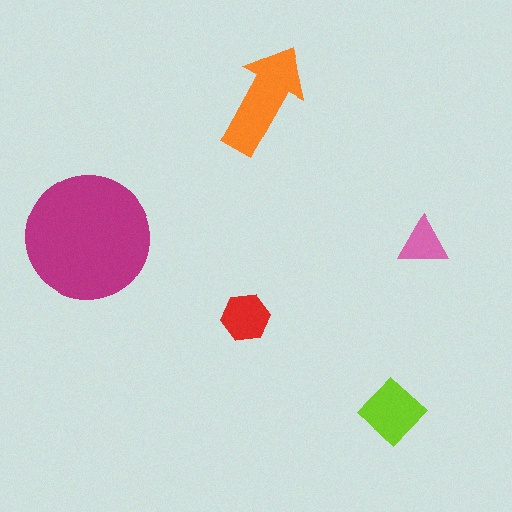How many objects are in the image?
There are 5 objects in the image.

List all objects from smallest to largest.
The pink triangle, the red hexagon, the lime diamond, the orange arrow, the magenta circle.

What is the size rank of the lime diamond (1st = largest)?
3rd.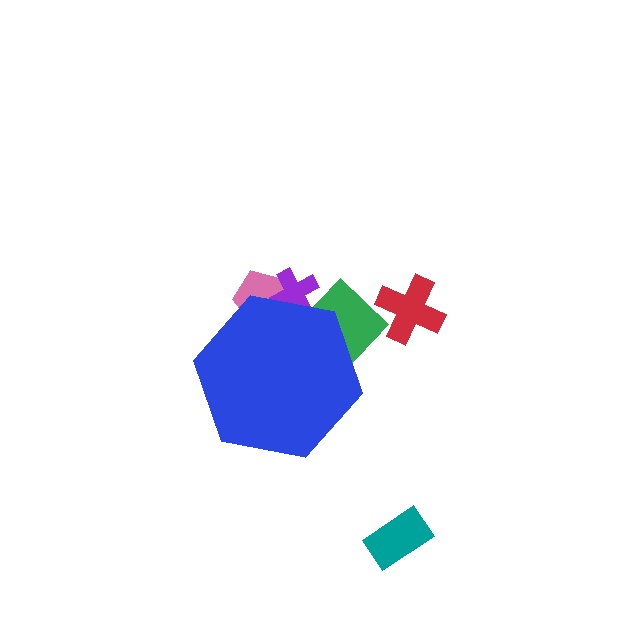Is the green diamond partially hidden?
Yes, the green diamond is partially hidden behind the blue hexagon.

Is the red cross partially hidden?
No, the red cross is fully visible.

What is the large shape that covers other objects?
A blue hexagon.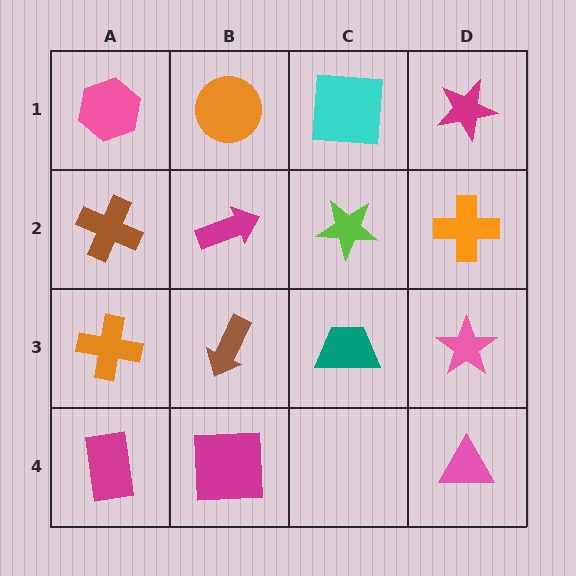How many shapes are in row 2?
4 shapes.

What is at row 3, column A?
An orange cross.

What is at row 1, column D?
A magenta star.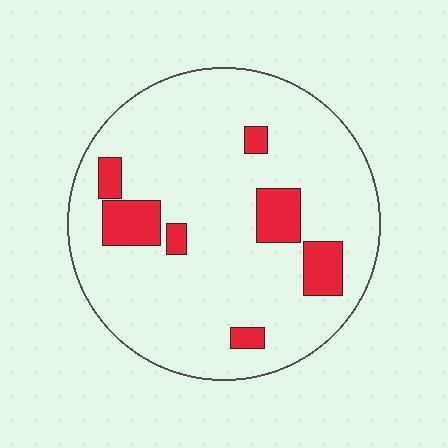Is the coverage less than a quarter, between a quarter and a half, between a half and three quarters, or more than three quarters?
Less than a quarter.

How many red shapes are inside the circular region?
7.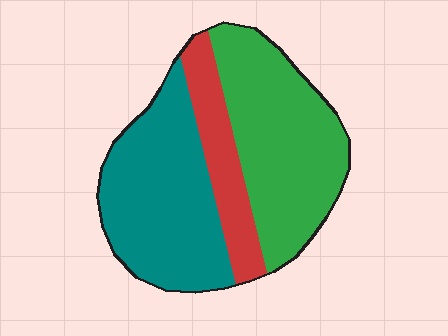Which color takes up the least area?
Red, at roughly 15%.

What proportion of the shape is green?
Green covers around 40% of the shape.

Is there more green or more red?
Green.